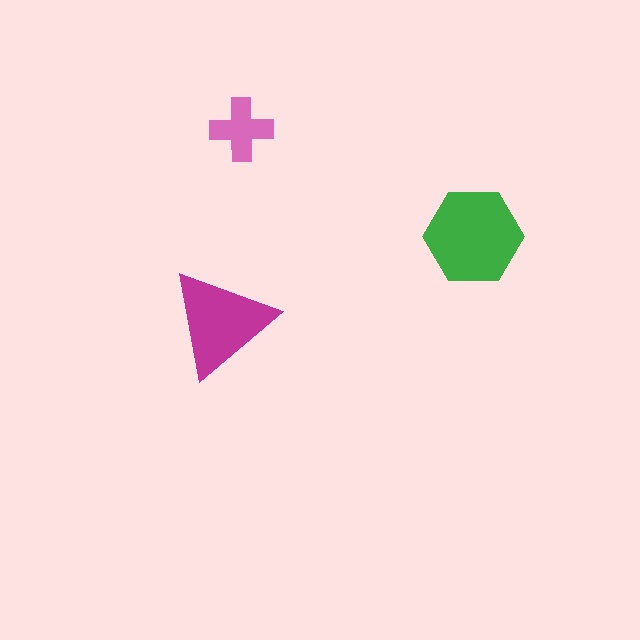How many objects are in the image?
There are 3 objects in the image.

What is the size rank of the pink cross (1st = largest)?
3rd.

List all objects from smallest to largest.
The pink cross, the magenta triangle, the green hexagon.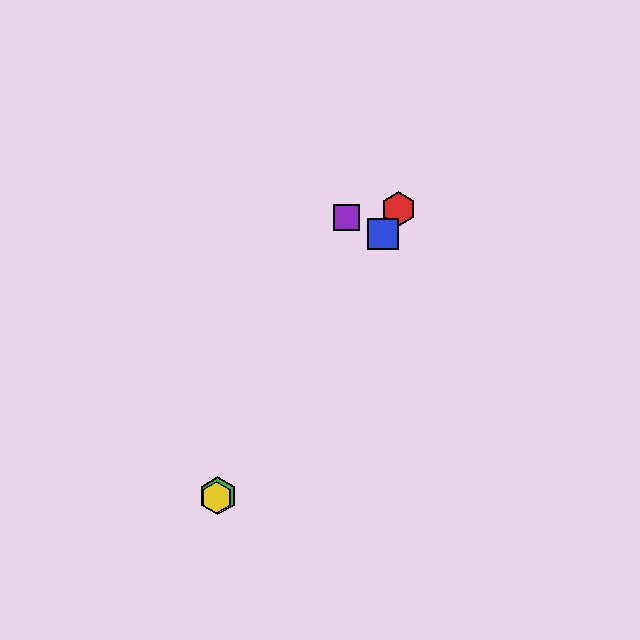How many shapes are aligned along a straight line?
4 shapes (the red hexagon, the blue square, the green hexagon, the yellow hexagon) are aligned along a straight line.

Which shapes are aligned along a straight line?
The red hexagon, the blue square, the green hexagon, the yellow hexagon are aligned along a straight line.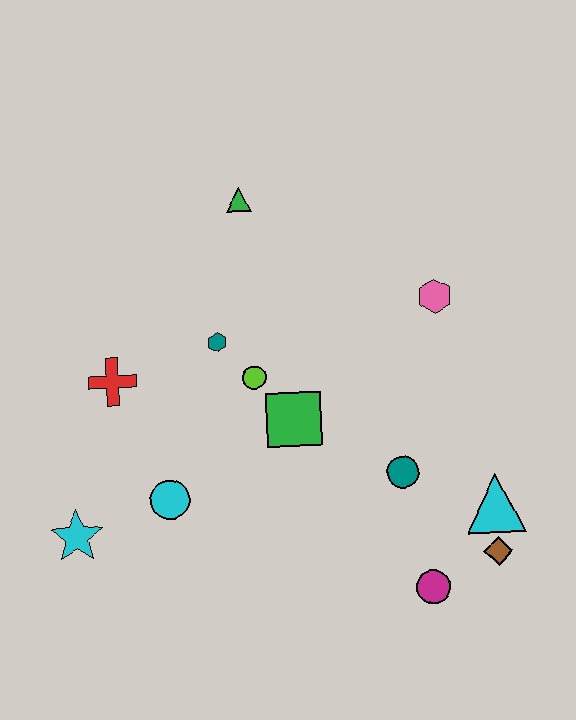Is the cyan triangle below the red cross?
Yes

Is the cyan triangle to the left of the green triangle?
No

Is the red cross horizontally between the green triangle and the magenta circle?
No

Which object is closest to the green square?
The lime circle is closest to the green square.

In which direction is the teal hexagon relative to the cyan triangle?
The teal hexagon is to the left of the cyan triangle.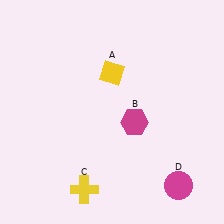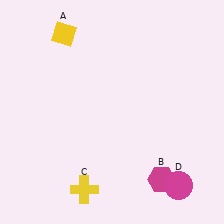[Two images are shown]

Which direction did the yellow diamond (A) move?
The yellow diamond (A) moved left.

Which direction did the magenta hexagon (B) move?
The magenta hexagon (B) moved down.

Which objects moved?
The objects that moved are: the yellow diamond (A), the magenta hexagon (B).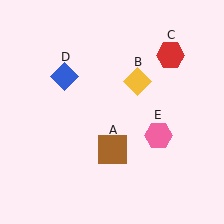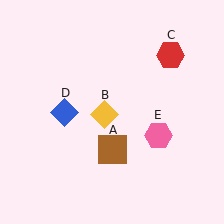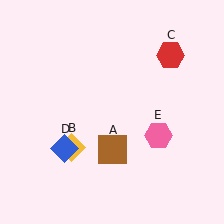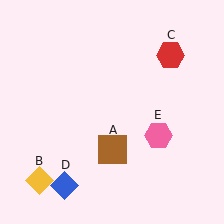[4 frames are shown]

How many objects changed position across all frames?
2 objects changed position: yellow diamond (object B), blue diamond (object D).